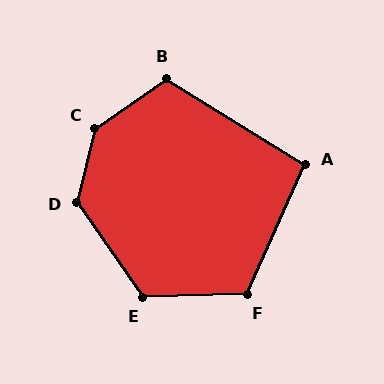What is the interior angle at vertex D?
Approximately 131 degrees (obtuse).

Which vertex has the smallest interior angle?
A, at approximately 98 degrees.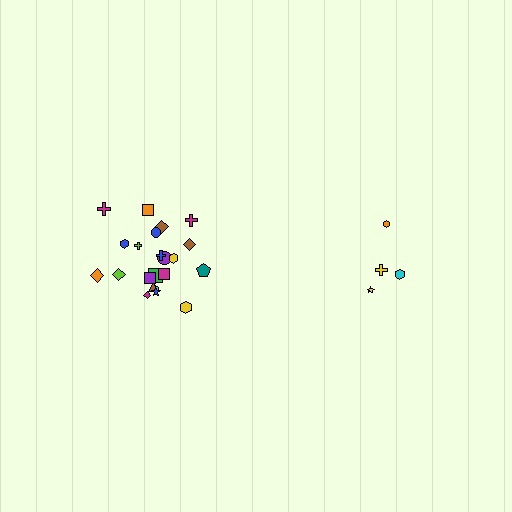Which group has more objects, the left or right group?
The left group.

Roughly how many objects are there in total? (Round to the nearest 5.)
Roughly 25 objects in total.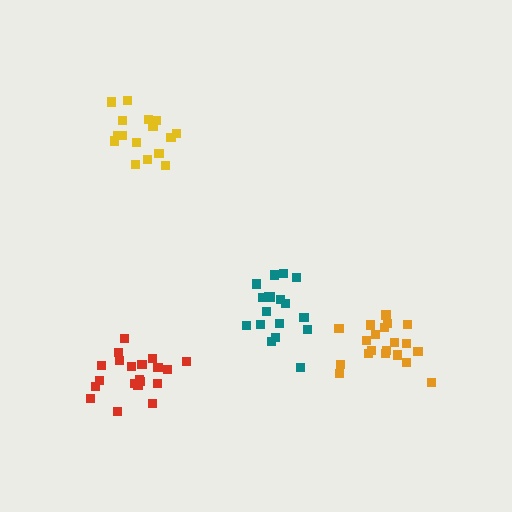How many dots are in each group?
Group 1: 18 dots, Group 2: 20 dots, Group 3: 16 dots, Group 4: 21 dots (75 total).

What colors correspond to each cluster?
The clusters are colored: teal, orange, yellow, red.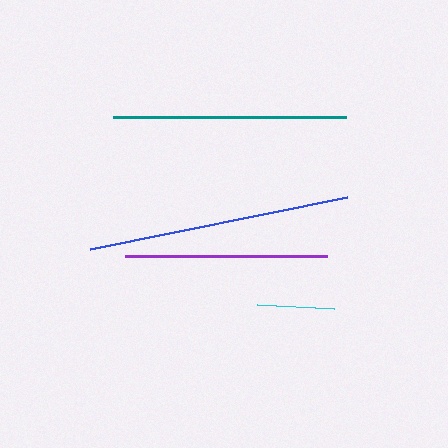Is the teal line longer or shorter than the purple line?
The teal line is longer than the purple line.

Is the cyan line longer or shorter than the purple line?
The purple line is longer than the cyan line.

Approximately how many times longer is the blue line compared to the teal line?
The blue line is approximately 1.1 times the length of the teal line.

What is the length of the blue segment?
The blue segment is approximately 262 pixels long.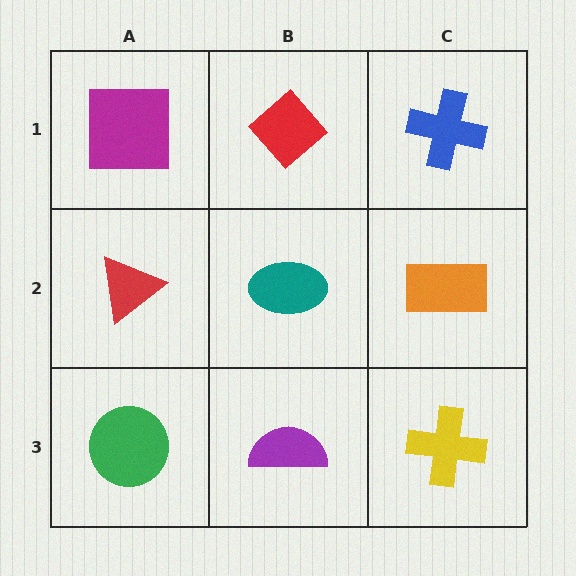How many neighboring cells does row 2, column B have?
4.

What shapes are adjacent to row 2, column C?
A blue cross (row 1, column C), a yellow cross (row 3, column C), a teal ellipse (row 2, column B).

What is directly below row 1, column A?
A red triangle.